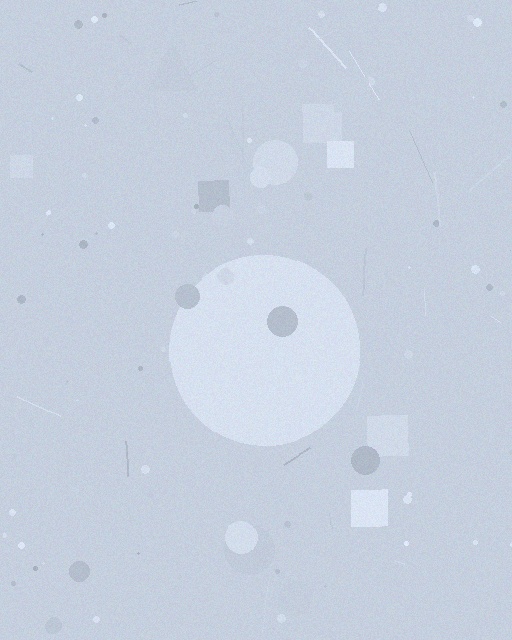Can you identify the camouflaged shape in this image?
The camouflaged shape is a circle.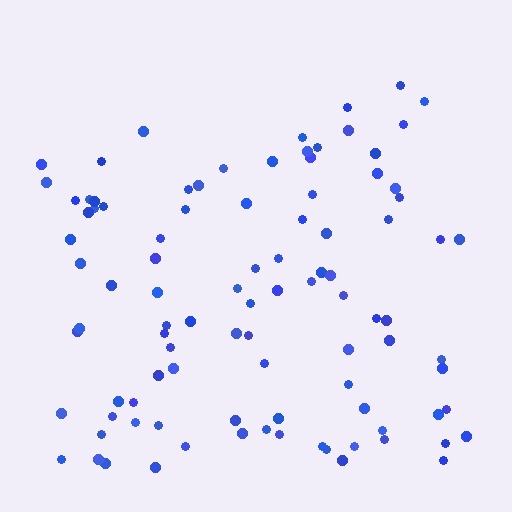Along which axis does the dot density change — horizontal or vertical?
Vertical.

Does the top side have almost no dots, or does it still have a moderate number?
Still a moderate number, just noticeably fewer than the bottom.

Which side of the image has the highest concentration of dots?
The bottom.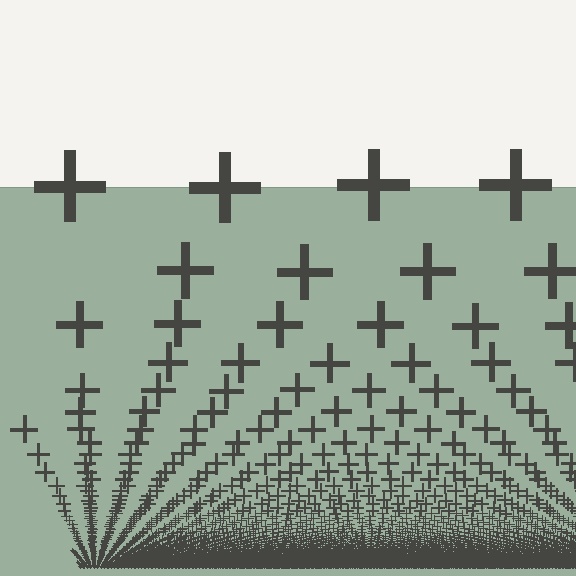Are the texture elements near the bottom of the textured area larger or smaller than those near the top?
Smaller. The gradient is inverted — elements near the bottom are smaller and denser.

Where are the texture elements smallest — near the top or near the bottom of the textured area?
Near the bottom.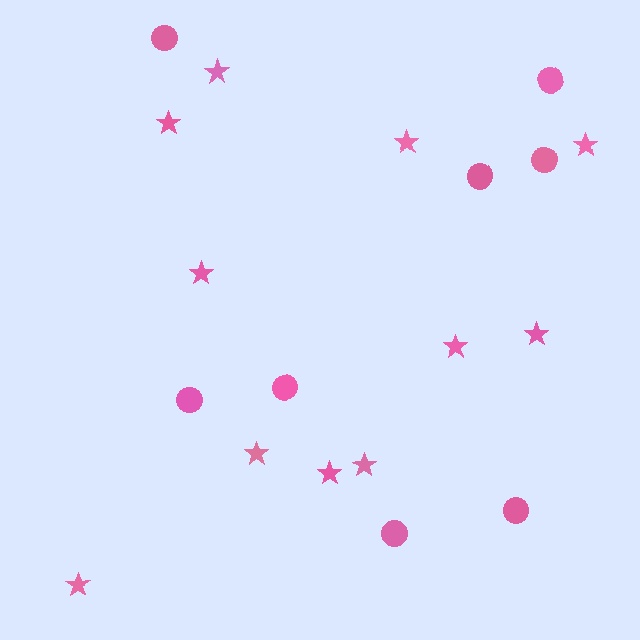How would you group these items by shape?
There are 2 groups: one group of circles (8) and one group of stars (11).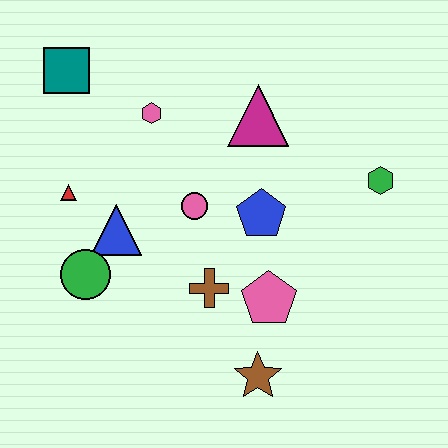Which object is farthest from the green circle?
The green hexagon is farthest from the green circle.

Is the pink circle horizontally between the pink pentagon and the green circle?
Yes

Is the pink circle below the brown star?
No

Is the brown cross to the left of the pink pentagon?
Yes